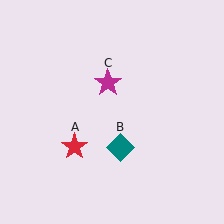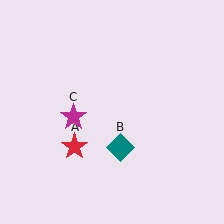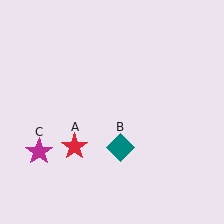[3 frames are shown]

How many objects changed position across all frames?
1 object changed position: magenta star (object C).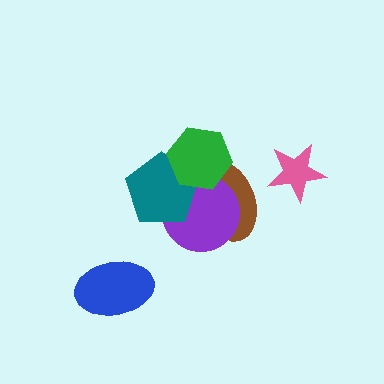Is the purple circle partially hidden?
Yes, it is partially covered by another shape.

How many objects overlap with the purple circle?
3 objects overlap with the purple circle.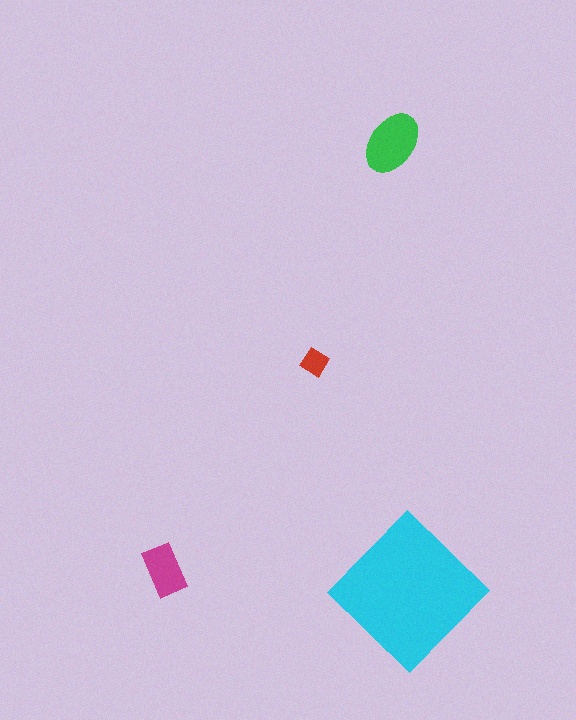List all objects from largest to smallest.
The cyan diamond, the green ellipse, the magenta rectangle, the red diamond.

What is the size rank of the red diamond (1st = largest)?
4th.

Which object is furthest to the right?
The cyan diamond is rightmost.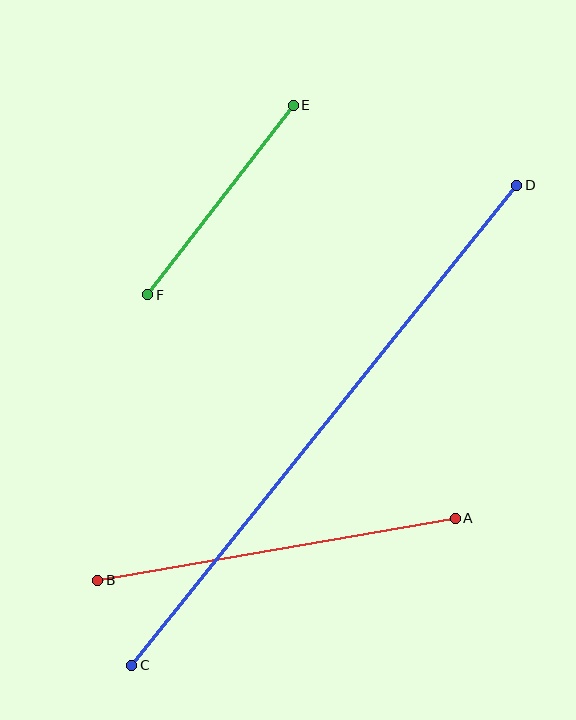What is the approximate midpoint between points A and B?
The midpoint is at approximately (276, 549) pixels.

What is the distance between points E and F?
The distance is approximately 239 pixels.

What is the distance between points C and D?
The distance is approximately 615 pixels.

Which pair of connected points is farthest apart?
Points C and D are farthest apart.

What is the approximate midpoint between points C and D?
The midpoint is at approximately (324, 425) pixels.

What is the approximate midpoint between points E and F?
The midpoint is at approximately (221, 200) pixels.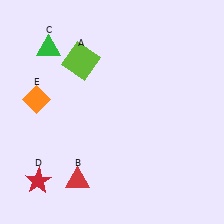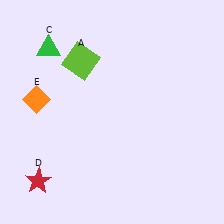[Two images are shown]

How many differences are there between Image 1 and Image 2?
There is 1 difference between the two images.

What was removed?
The red triangle (B) was removed in Image 2.